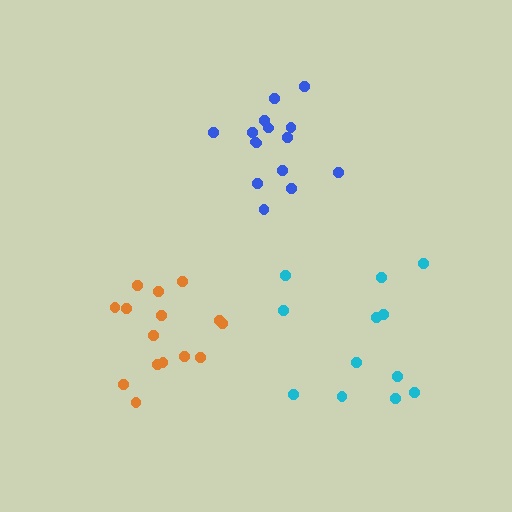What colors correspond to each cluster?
The clusters are colored: orange, cyan, blue.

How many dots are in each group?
Group 1: 15 dots, Group 2: 12 dots, Group 3: 15 dots (42 total).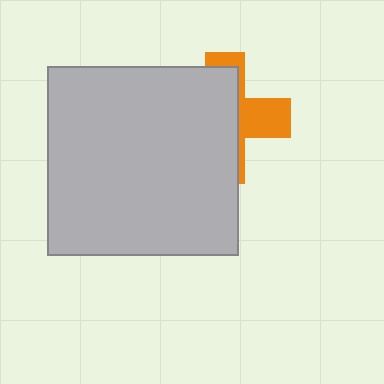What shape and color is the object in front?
The object in front is a light gray rectangle.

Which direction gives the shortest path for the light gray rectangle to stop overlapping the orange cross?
Moving left gives the shortest separation.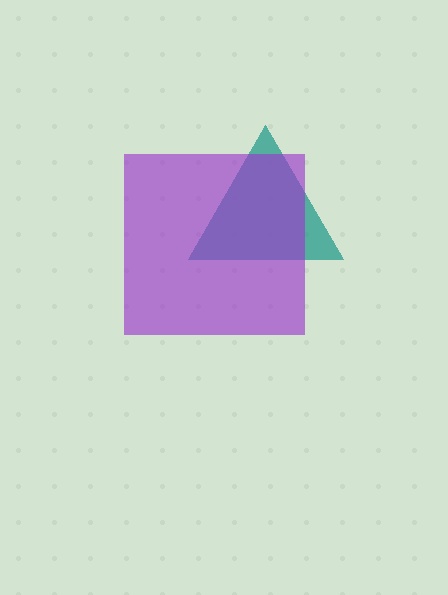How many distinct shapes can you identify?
There are 2 distinct shapes: a teal triangle, a purple square.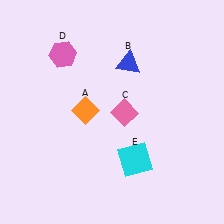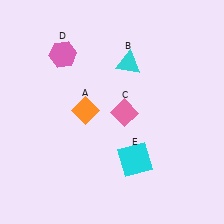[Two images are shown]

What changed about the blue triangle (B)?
In Image 1, B is blue. In Image 2, it changed to cyan.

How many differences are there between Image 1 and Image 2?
There is 1 difference between the two images.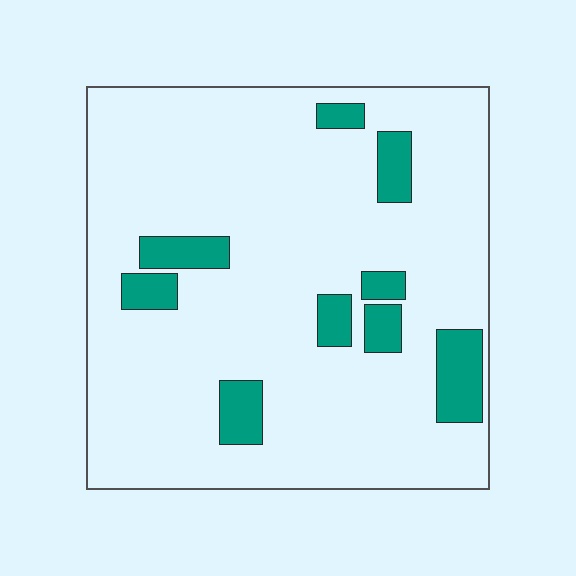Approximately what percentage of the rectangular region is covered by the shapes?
Approximately 15%.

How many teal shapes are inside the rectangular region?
9.